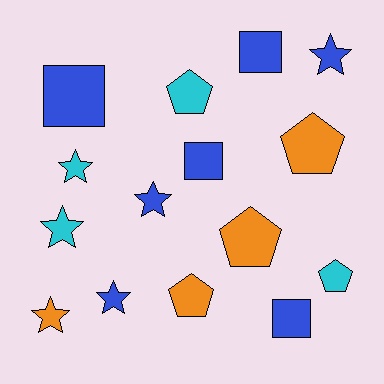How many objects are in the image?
There are 15 objects.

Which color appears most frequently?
Blue, with 7 objects.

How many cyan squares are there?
There are no cyan squares.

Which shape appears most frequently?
Star, with 6 objects.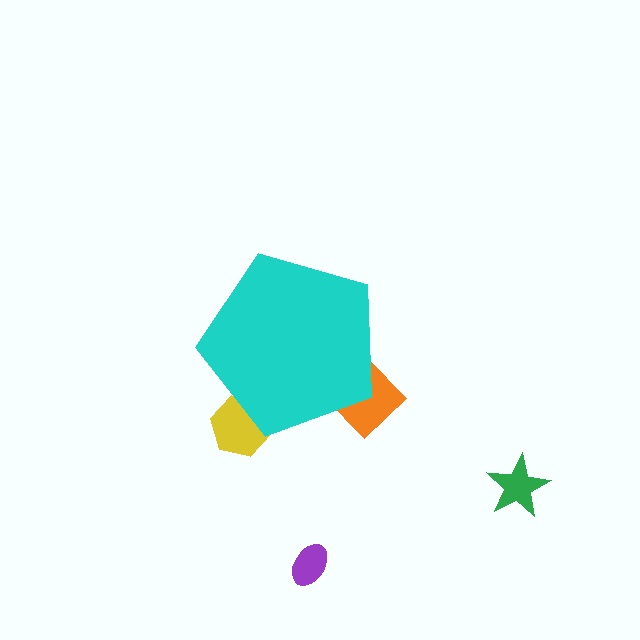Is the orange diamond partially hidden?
Yes, the orange diamond is partially hidden behind the cyan pentagon.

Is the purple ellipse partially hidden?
No, the purple ellipse is fully visible.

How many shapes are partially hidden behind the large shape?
2 shapes are partially hidden.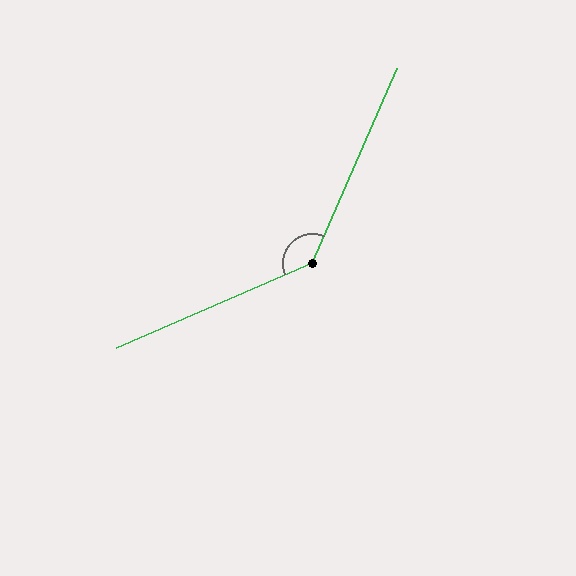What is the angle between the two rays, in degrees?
Approximately 137 degrees.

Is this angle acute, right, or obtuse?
It is obtuse.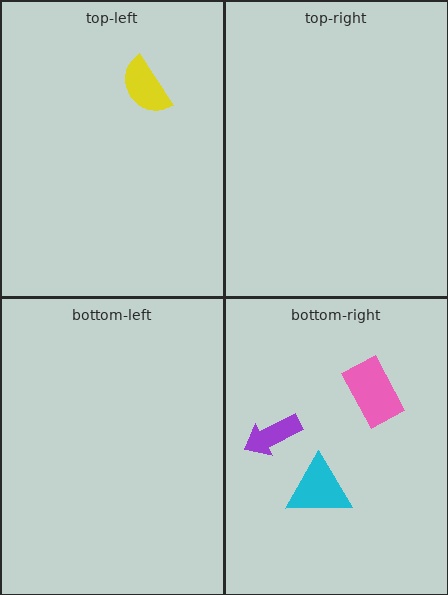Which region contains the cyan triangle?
The bottom-right region.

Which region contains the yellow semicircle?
The top-left region.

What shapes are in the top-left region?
The yellow semicircle.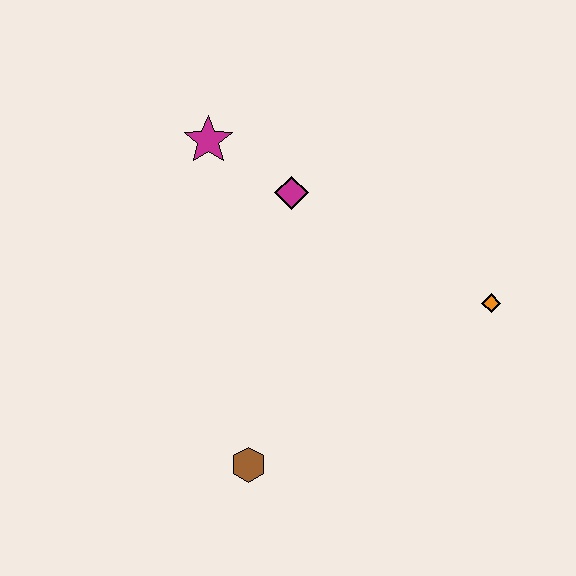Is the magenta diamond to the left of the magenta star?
No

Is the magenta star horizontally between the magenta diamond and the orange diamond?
No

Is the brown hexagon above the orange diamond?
No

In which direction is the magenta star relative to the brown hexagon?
The magenta star is above the brown hexagon.